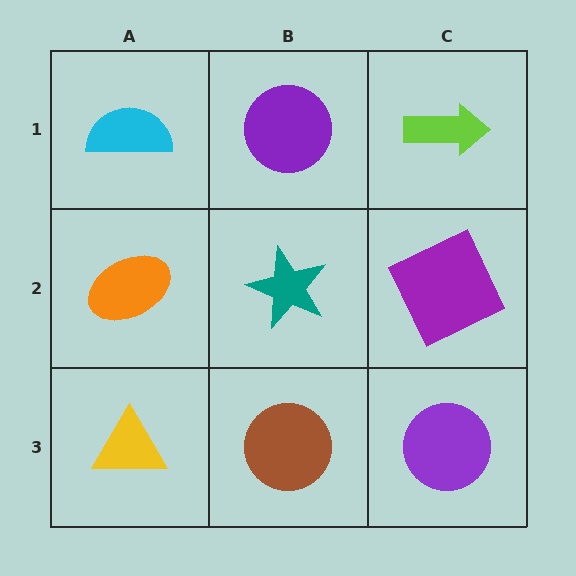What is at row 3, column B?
A brown circle.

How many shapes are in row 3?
3 shapes.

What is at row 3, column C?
A purple circle.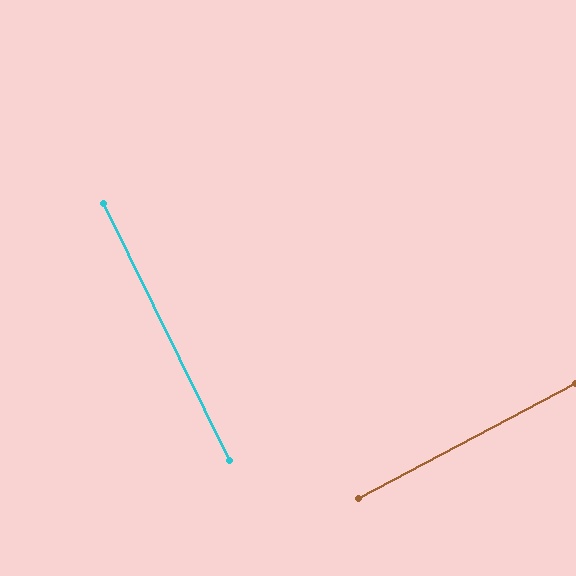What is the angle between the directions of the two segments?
Approximately 88 degrees.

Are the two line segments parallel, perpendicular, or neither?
Perpendicular — they meet at approximately 88°.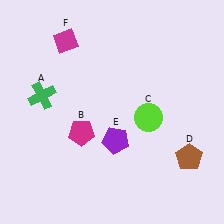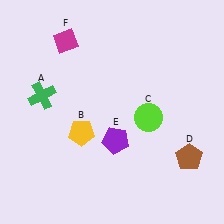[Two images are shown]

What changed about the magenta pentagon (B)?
In Image 1, B is magenta. In Image 2, it changed to yellow.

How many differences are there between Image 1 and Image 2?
There is 1 difference between the two images.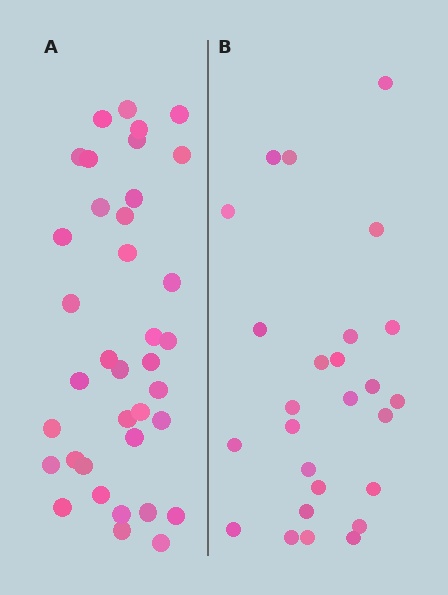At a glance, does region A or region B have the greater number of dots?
Region A (the left region) has more dots.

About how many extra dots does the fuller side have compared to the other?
Region A has roughly 12 or so more dots than region B.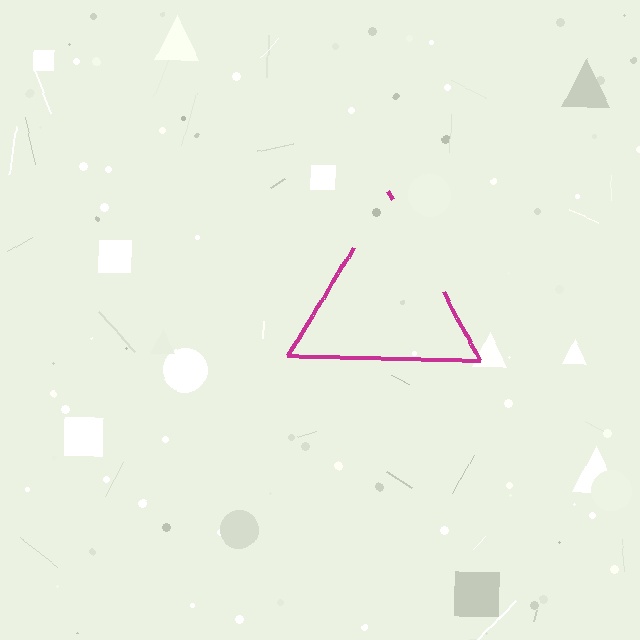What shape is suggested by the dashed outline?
The dashed outline suggests a triangle.